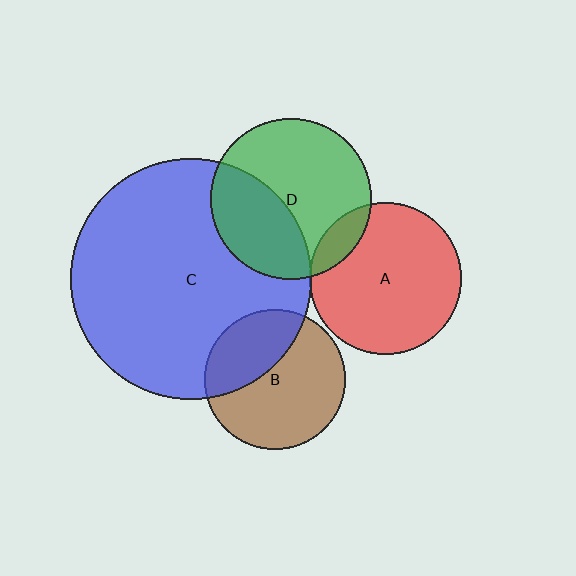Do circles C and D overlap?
Yes.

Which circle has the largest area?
Circle C (blue).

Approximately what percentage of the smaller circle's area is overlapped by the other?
Approximately 40%.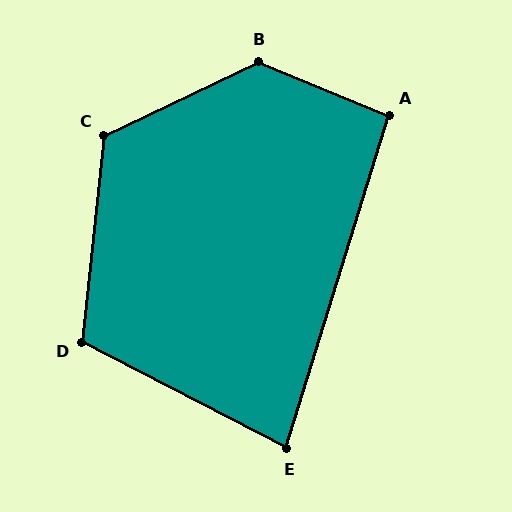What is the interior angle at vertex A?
Approximately 95 degrees (approximately right).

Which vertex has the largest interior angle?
B, at approximately 132 degrees.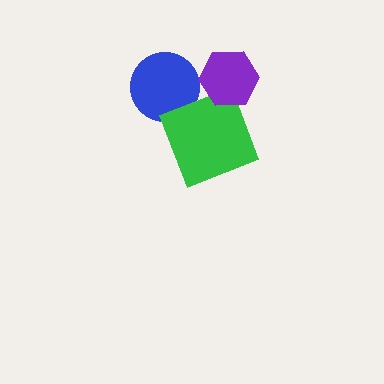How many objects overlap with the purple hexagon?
1 object overlaps with the purple hexagon.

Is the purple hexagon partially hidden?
No, no other shape covers it.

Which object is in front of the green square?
The purple hexagon is in front of the green square.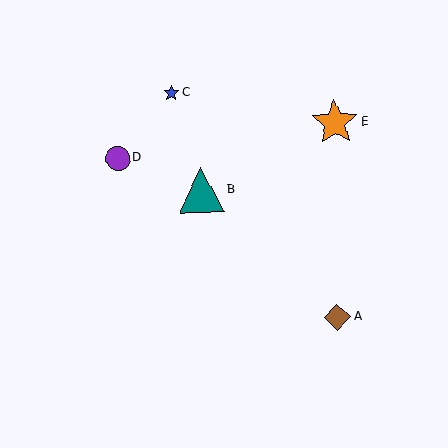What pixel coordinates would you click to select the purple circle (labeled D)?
Click at (118, 159) to select the purple circle D.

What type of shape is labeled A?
Shape A is a brown diamond.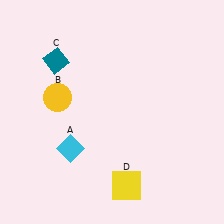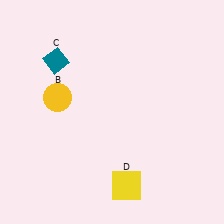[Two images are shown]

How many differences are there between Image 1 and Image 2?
There is 1 difference between the two images.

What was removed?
The cyan diamond (A) was removed in Image 2.